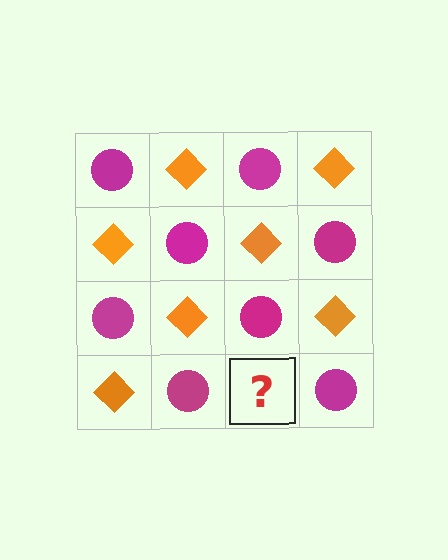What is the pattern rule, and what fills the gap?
The rule is that it alternates magenta circle and orange diamond in a checkerboard pattern. The gap should be filled with an orange diamond.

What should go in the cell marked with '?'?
The missing cell should contain an orange diamond.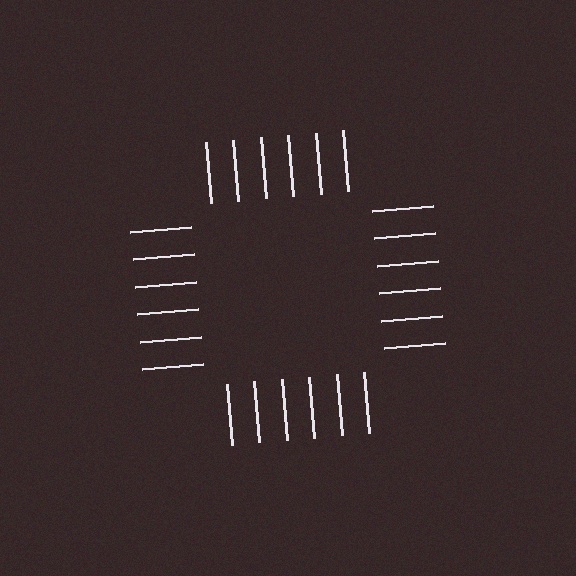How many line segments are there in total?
24 — 6 along each of the 4 edges.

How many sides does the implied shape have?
4 sides — the line-ends trace a square.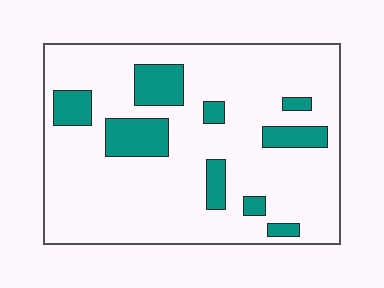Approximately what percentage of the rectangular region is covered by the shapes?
Approximately 15%.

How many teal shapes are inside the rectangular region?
9.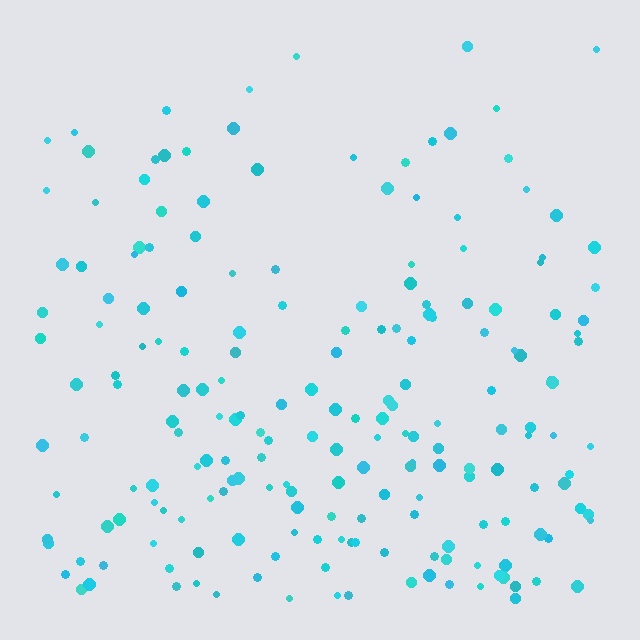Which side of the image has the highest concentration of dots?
The bottom.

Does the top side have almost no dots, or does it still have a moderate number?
Still a moderate number, just noticeably fewer than the bottom.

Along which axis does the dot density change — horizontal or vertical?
Vertical.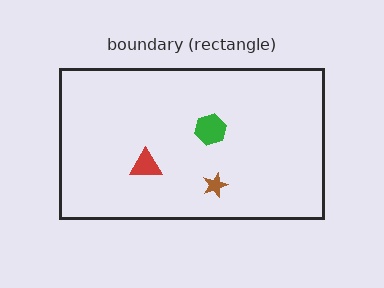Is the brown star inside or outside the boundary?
Inside.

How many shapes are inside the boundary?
3 inside, 0 outside.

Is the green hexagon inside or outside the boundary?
Inside.